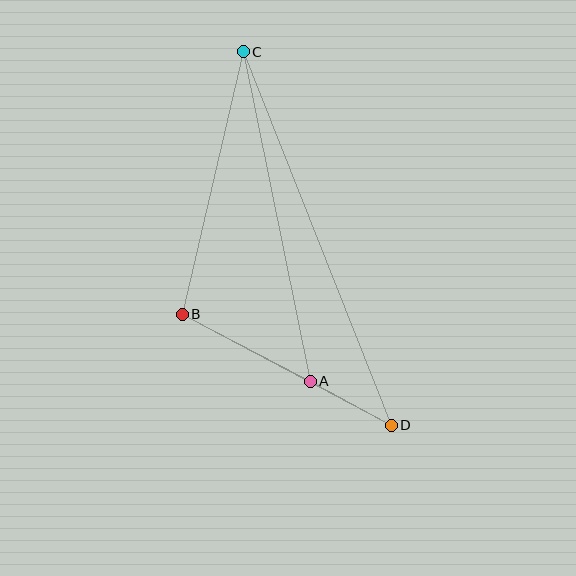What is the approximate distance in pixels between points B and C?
The distance between B and C is approximately 270 pixels.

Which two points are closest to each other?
Points A and D are closest to each other.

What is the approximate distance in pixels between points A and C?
The distance between A and C is approximately 336 pixels.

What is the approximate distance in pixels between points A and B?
The distance between A and B is approximately 145 pixels.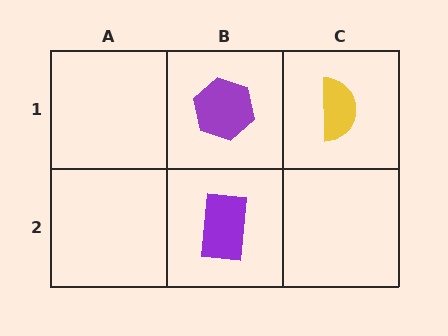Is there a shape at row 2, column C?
No, that cell is empty.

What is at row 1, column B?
A purple hexagon.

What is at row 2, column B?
A purple rectangle.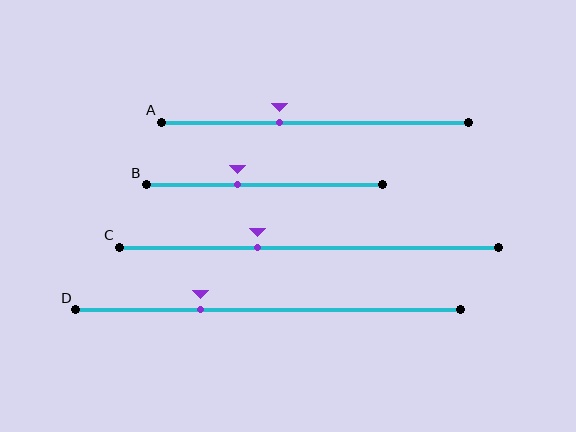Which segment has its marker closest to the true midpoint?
Segment B has its marker closest to the true midpoint.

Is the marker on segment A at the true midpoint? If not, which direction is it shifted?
No, the marker on segment A is shifted to the left by about 12% of the segment length.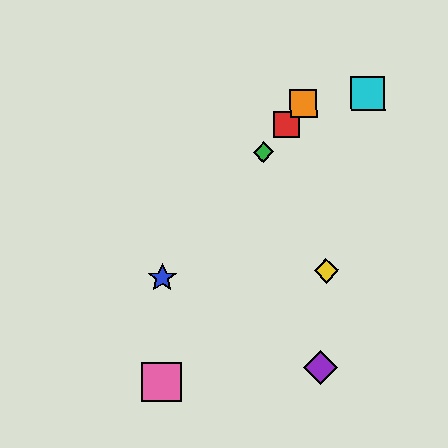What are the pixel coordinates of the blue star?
The blue star is at (162, 278).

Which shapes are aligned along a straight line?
The red square, the blue star, the green diamond, the orange square are aligned along a straight line.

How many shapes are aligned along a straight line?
4 shapes (the red square, the blue star, the green diamond, the orange square) are aligned along a straight line.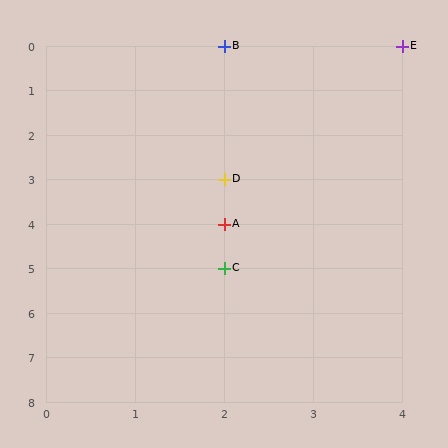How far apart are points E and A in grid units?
Points E and A are 2 columns and 4 rows apart (about 4.5 grid units diagonally).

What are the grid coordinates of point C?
Point C is at grid coordinates (2, 5).